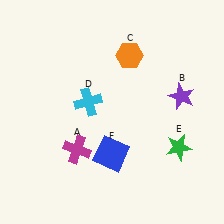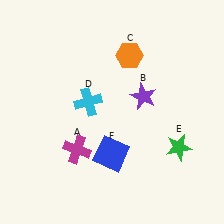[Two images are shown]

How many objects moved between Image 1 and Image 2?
1 object moved between the two images.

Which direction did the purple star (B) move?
The purple star (B) moved left.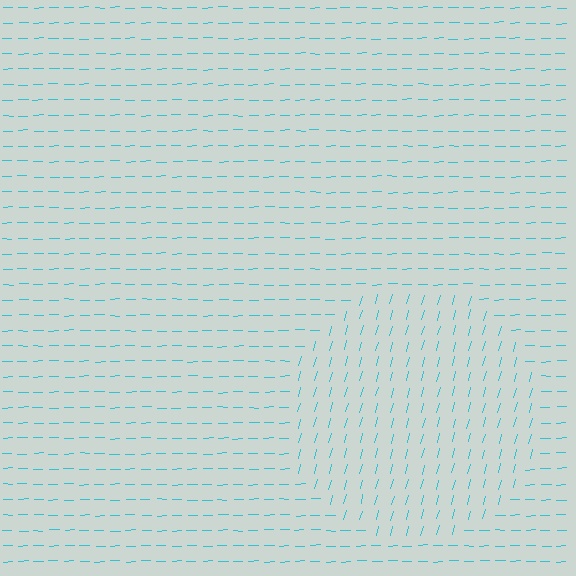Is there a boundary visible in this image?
Yes, there is a texture boundary formed by a change in line orientation.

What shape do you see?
I see a circle.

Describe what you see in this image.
The image is filled with small cyan line segments. A circle region in the image has lines oriented differently from the surrounding lines, creating a visible texture boundary.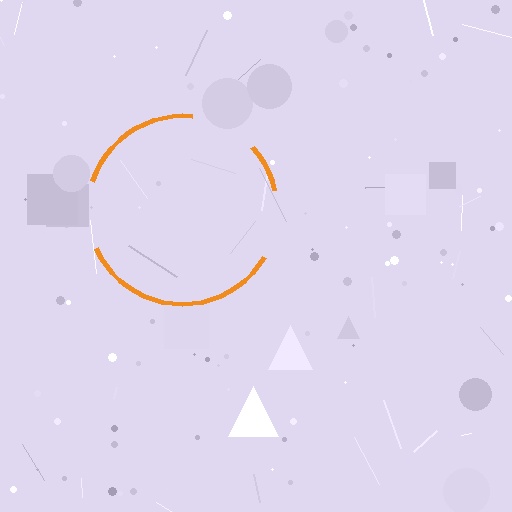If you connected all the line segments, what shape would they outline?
They would outline a circle.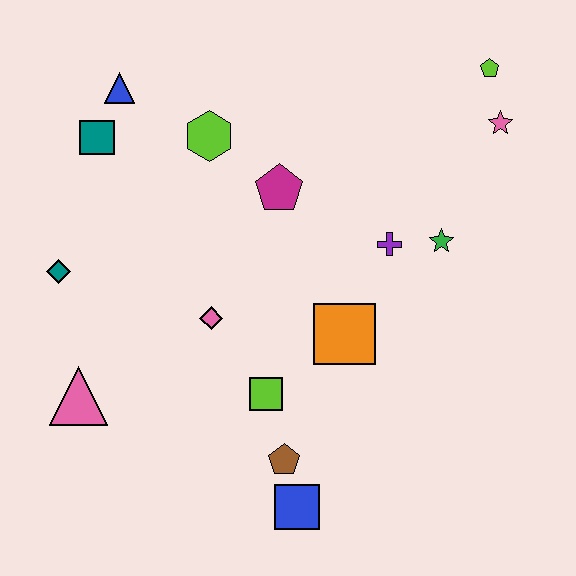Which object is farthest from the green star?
The pink triangle is farthest from the green star.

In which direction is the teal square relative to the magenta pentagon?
The teal square is to the left of the magenta pentagon.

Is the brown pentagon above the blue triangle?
No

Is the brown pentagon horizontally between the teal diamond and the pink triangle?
No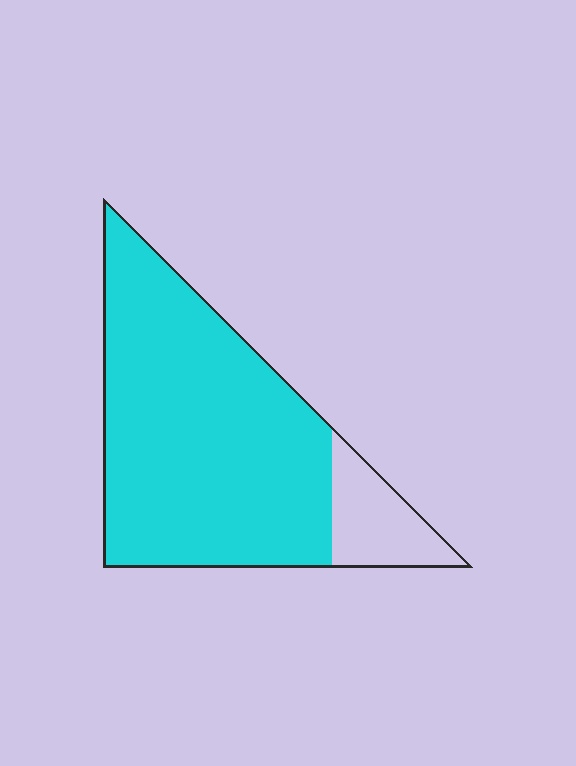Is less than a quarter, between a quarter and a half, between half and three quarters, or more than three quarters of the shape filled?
More than three quarters.